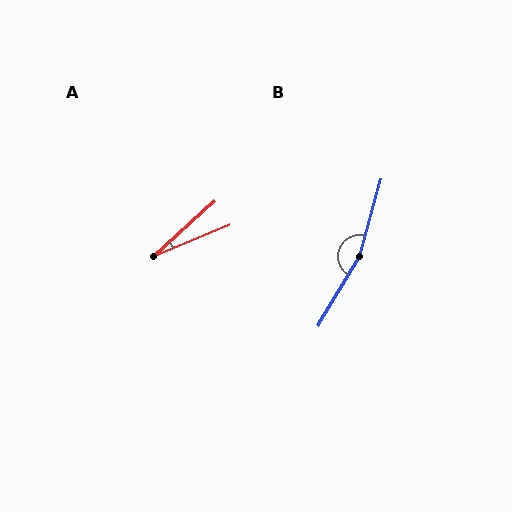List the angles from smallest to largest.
A (19°), B (164°).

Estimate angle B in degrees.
Approximately 164 degrees.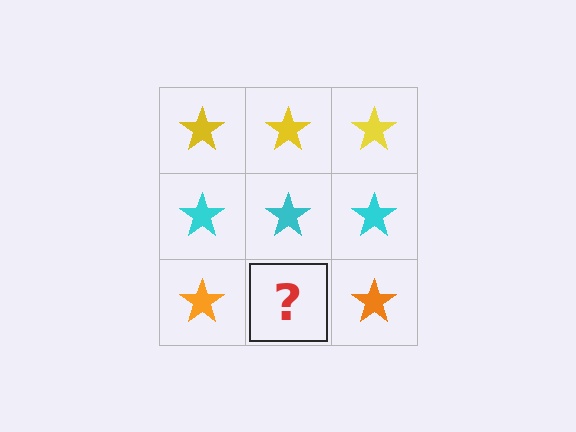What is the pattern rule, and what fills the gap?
The rule is that each row has a consistent color. The gap should be filled with an orange star.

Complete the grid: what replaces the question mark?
The question mark should be replaced with an orange star.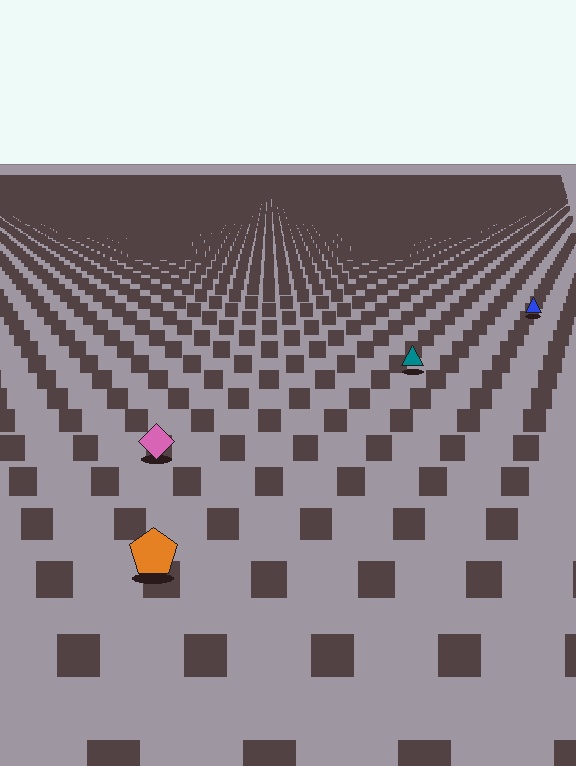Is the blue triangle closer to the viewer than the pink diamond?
No. The pink diamond is closer — you can tell from the texture gradient: the ground texture is coarser near it.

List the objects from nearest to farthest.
From nearest to farthest: the orange pentagon, the pink diamond, the teal triangle, the blue triangle.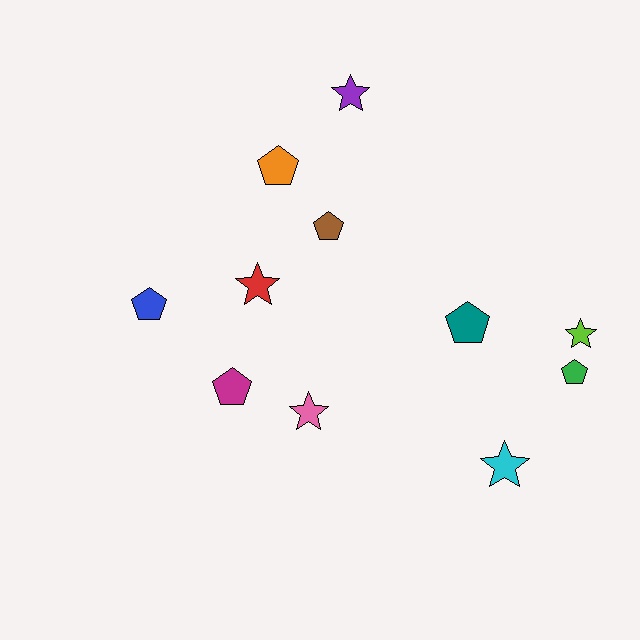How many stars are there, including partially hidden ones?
There are 5 stars.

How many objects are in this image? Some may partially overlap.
There are 11 objects.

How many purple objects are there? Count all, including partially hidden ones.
There is 1 purple object.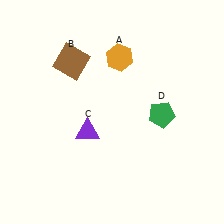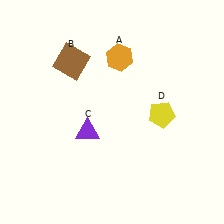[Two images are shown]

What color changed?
The pentagon (D) changed from green in Image 1 to yellow in Image 2.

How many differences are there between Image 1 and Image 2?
There is 1 difference between the two images.